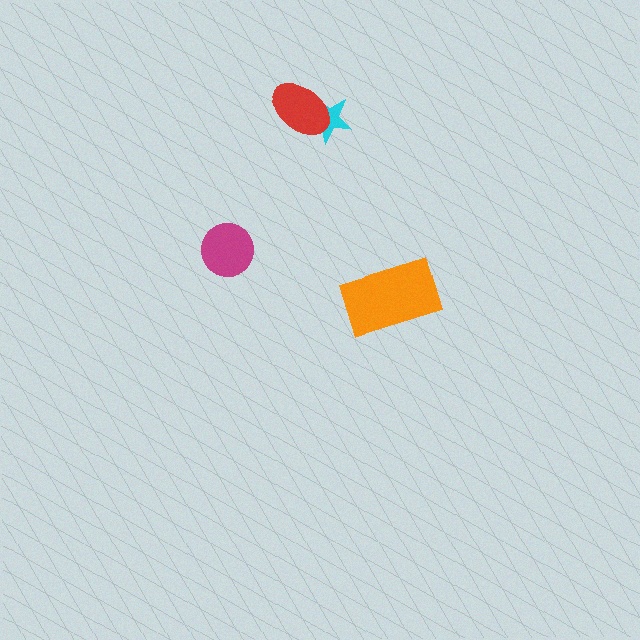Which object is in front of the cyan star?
The red ellipse is in front of the cyan star.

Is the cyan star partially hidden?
Yes, it is partially covered by another shape.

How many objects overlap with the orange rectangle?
0 objects overlap with the orange rectangle.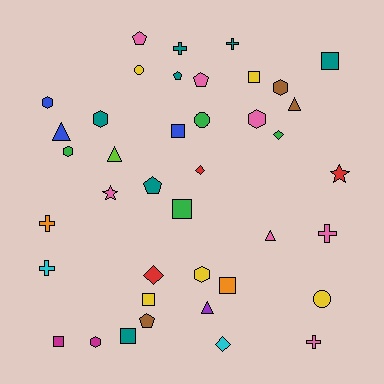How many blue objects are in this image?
There are 3 blue objects.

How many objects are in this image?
There are 40 objects.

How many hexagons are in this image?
There are 7 hexagons.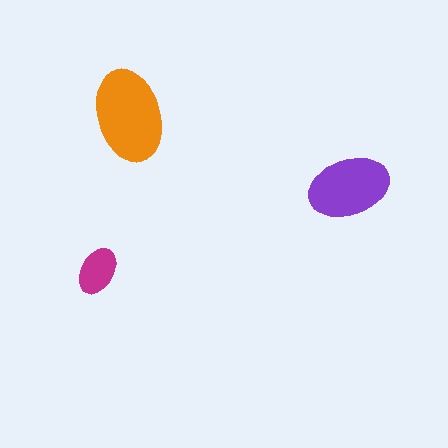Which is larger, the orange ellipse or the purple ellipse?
The orange one.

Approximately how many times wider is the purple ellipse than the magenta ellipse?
About 1.5 times wider.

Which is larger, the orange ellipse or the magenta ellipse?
The orange one.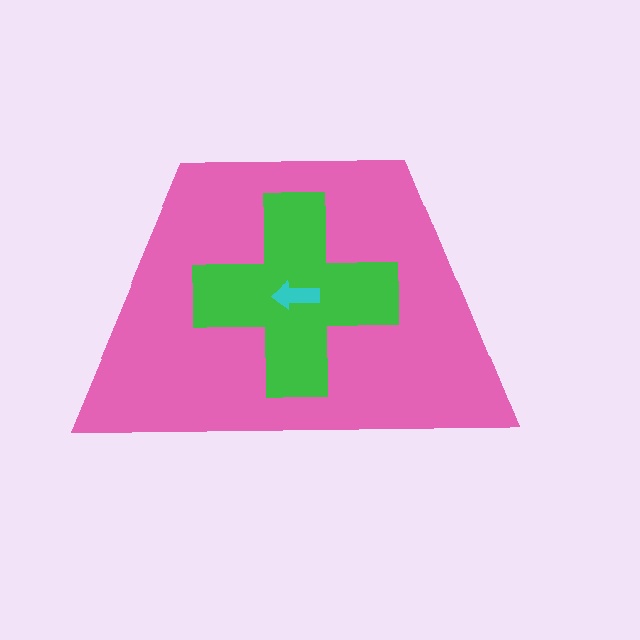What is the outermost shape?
The pink trapezoid.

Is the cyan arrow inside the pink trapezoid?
Yes.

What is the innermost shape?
The cyan arrow.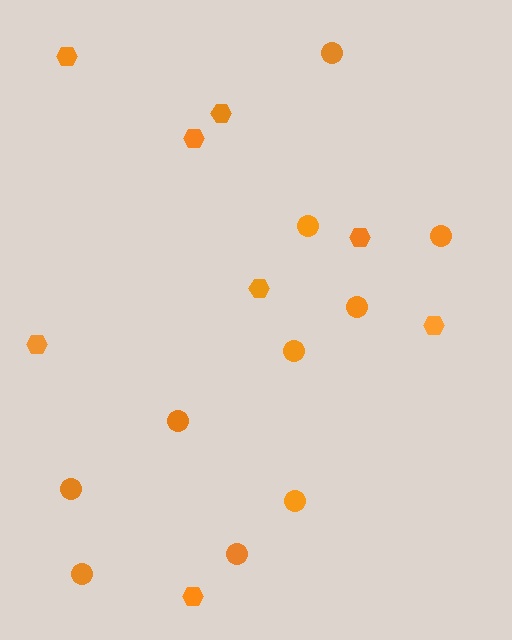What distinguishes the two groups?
There are 2 groups: one group of hexagons (8) and one group of circles (10).